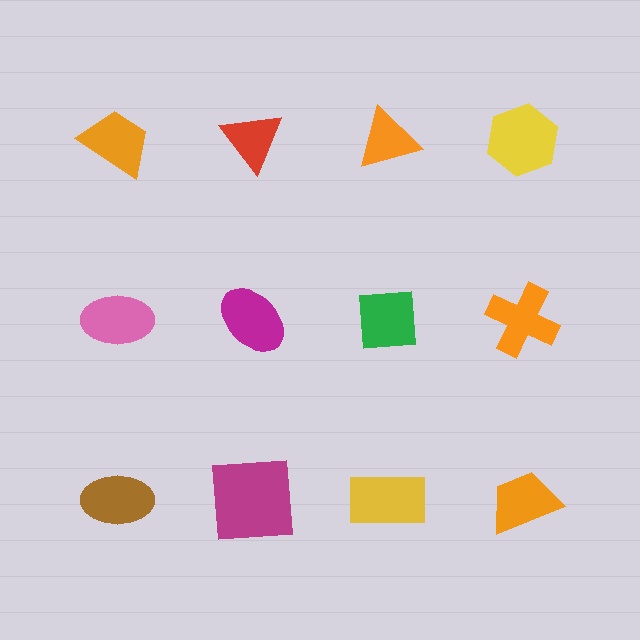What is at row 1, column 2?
A red triangle.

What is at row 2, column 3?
A green square.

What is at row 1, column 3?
An orange triangle.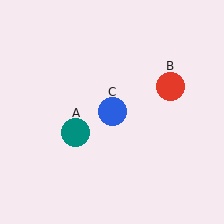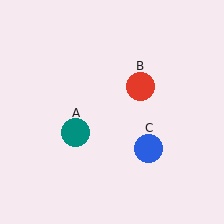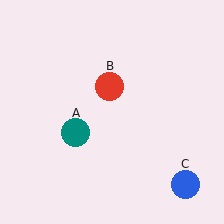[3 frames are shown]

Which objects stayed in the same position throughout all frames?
Teal circle (object A) remained stationary.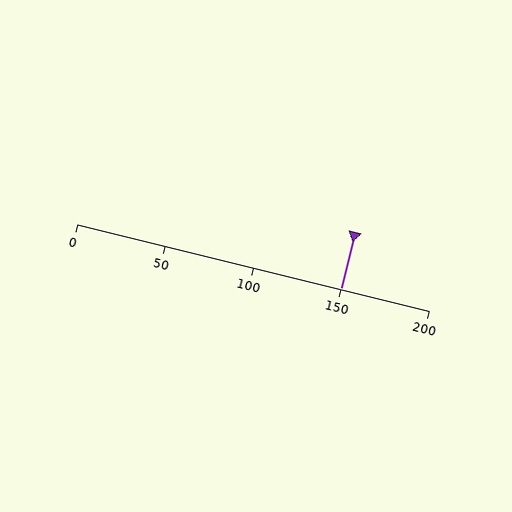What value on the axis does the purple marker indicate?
The marker indicates approximately 150.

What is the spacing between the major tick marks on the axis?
The major ticks are spaced 50 apart.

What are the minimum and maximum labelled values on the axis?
The axis runs from 0 to 200.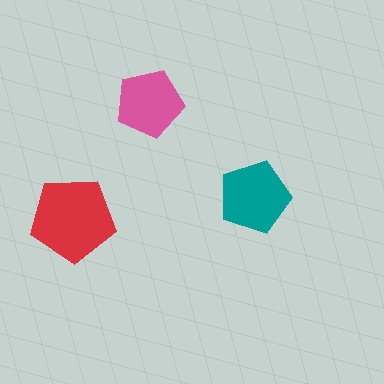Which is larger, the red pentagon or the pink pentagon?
The red one.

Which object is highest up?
The pink pentagon is topmost.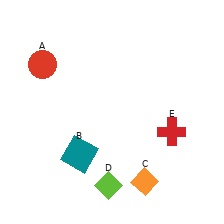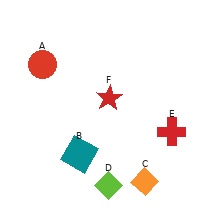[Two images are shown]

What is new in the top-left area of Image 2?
A red star (F) was added in the top-left area of Image 2.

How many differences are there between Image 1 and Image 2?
There is 1 difference between the two images.